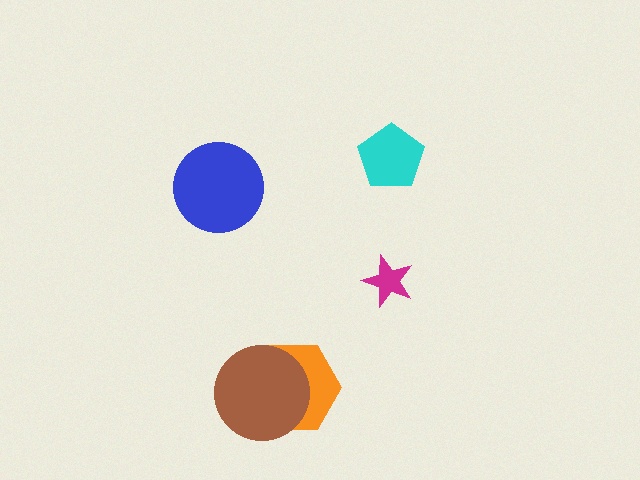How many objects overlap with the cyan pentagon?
0 objects overlap with the cyan pentagon.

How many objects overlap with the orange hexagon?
1 object overlaps with the orange hexagon.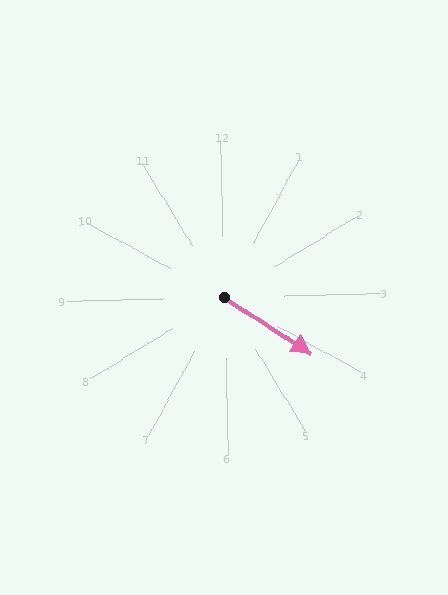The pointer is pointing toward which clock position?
Roughly 4 o'clock.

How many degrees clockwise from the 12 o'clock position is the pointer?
Approximately 124 degrees.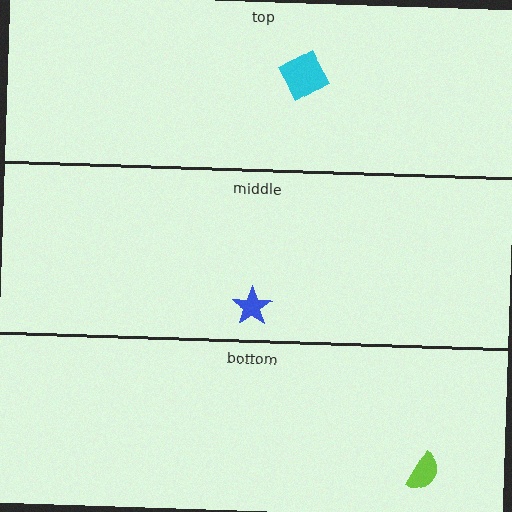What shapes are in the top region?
The cyan square.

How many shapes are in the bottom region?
1.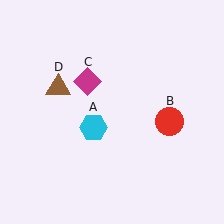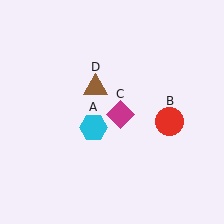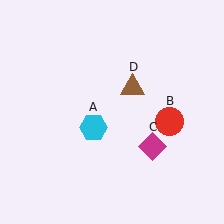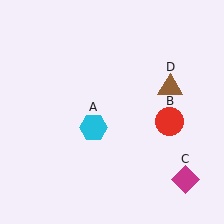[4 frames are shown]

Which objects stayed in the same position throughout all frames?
Cyan hexagon (object A) and red circle (object B) remained stationary.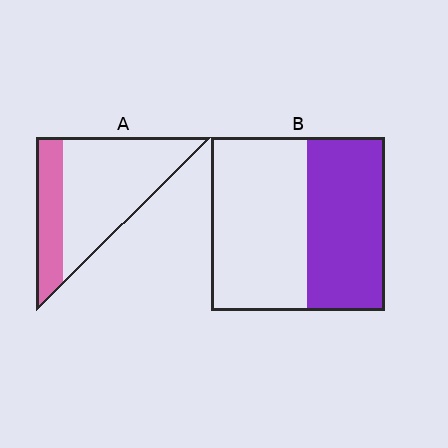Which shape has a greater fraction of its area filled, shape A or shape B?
Shape B.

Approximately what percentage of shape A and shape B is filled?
A is approximately 30% and B is approximately 45%.